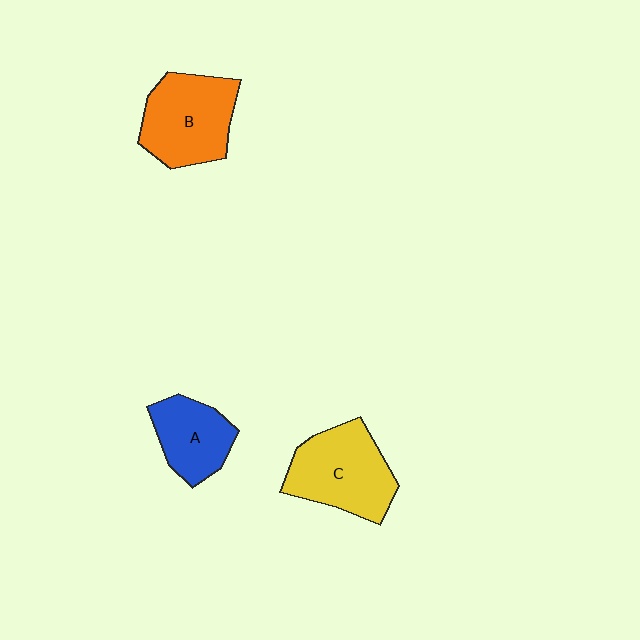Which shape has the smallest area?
Shape A (blue).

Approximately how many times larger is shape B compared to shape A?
Approximately 1.4 times.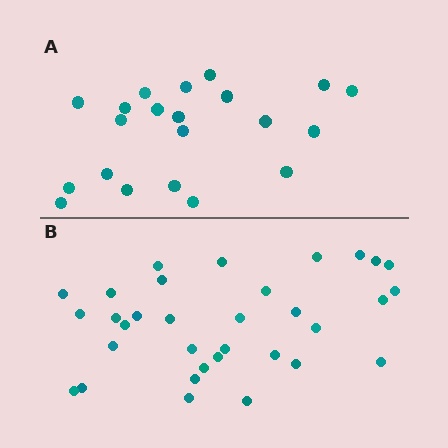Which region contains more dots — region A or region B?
Region B (the bottom region) has more dots.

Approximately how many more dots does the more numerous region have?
Region B has roughly 12 or so more dots than region A.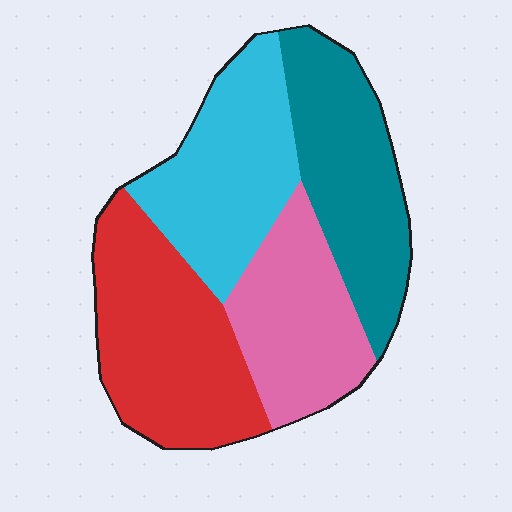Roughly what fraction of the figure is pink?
Pink covers 21% of the figure.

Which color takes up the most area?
Red, at roughly 30%.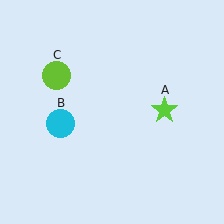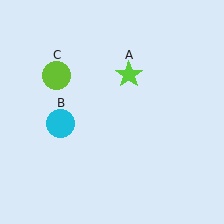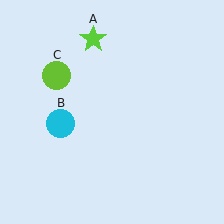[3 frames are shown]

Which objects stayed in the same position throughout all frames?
Cyan circle (object B) and lime circle (object C) remained stationary.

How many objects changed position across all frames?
1 object changed position: lime star (object A).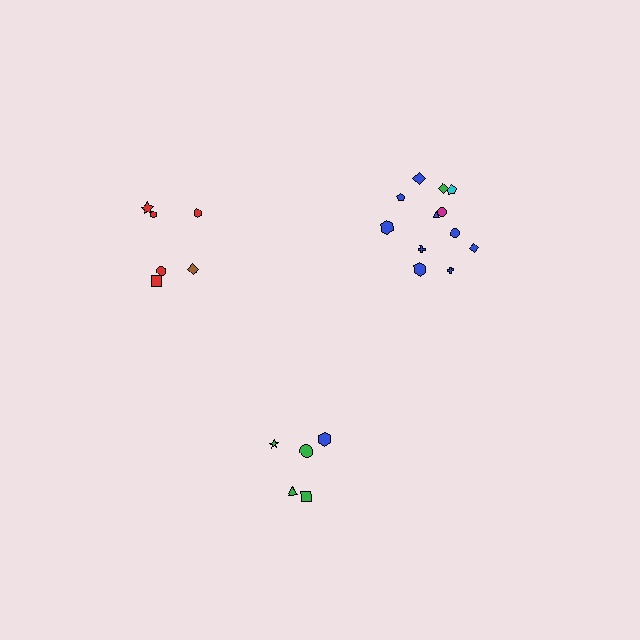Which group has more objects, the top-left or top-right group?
The top-right group.